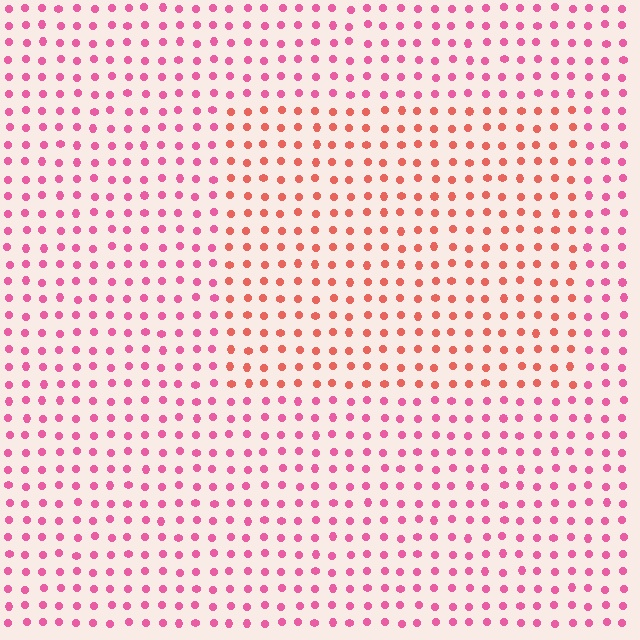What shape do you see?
I see a rectangle.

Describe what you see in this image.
The image is filled with small pink elements in a uniform arrangement. A rectangle-shaped region is visible where the elements are tinted to a slightly different hue, forming a subtle color boundary.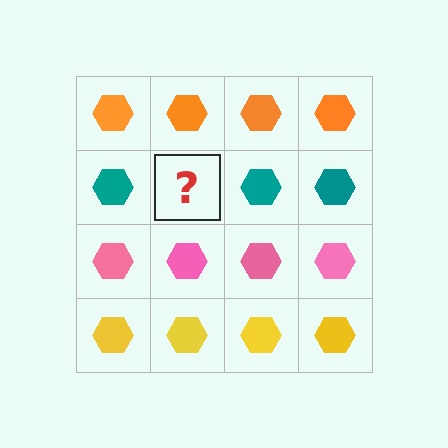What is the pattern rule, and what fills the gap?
The rule is that each row has a consistent color. The gap should be filled with a teal hexagon.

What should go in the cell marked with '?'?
The missing cell should contain a teal hexagon.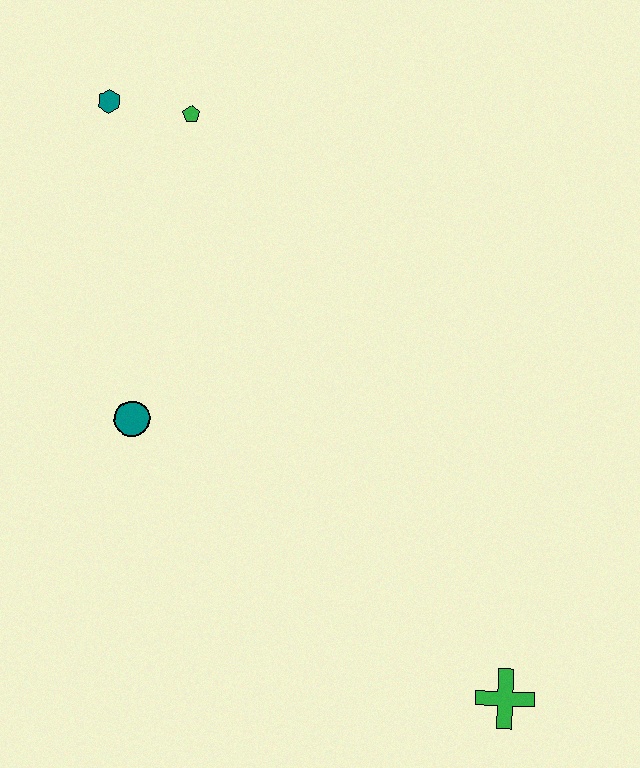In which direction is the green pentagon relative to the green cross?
The green pentagon is above the green cross.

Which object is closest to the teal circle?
The green pentagon is closest to the teal circle.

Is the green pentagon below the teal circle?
No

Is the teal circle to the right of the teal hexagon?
Yes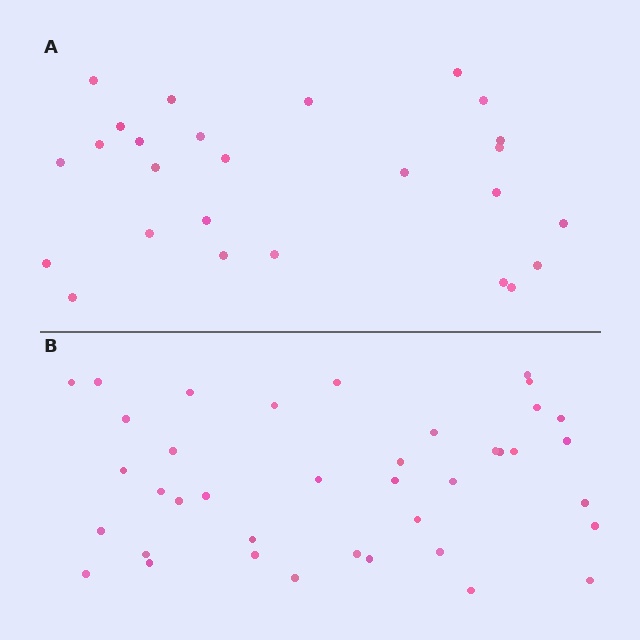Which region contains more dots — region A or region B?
Region B (the bottom region) has more dots.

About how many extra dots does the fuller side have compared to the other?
Region B has approximately 15 more dots than region A.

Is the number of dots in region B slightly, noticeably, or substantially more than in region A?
Region B has substantially more. The ratio is roughly 1.5 to 1.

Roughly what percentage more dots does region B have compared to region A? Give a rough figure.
About 50% more.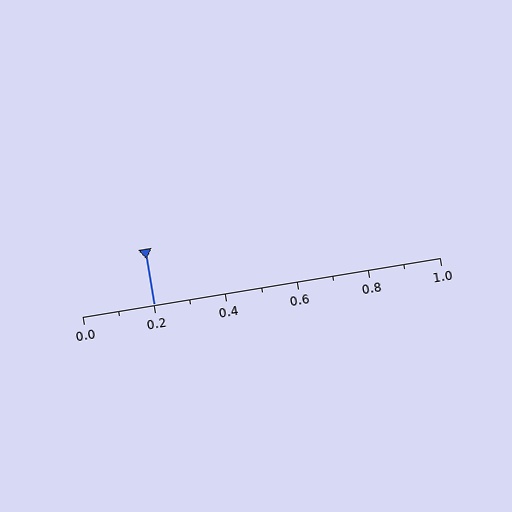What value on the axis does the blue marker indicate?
The marker indicates approximately 0.2.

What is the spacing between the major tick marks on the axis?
The major ticks are spaced 0.2 apart.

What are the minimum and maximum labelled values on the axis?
The axis runs from 0.0 to 1.0.